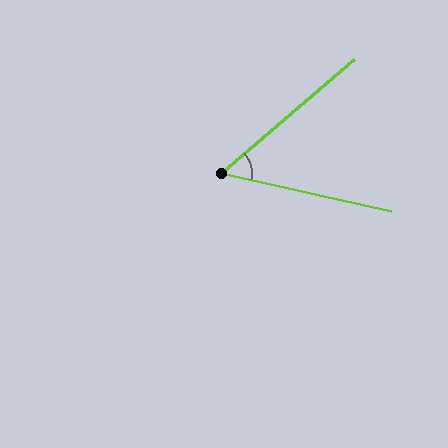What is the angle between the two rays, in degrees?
Approximately 53 degrees.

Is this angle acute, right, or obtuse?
It is acute.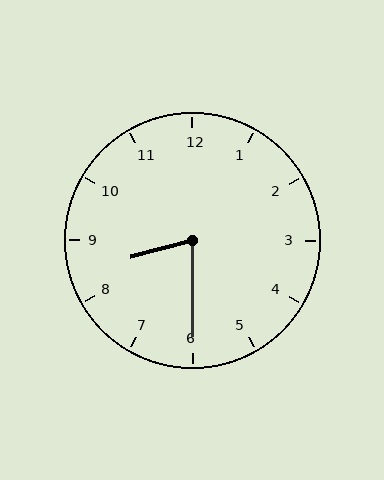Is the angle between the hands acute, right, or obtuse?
It is acute.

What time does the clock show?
8:30.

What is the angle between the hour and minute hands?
Approximately 75 degrees.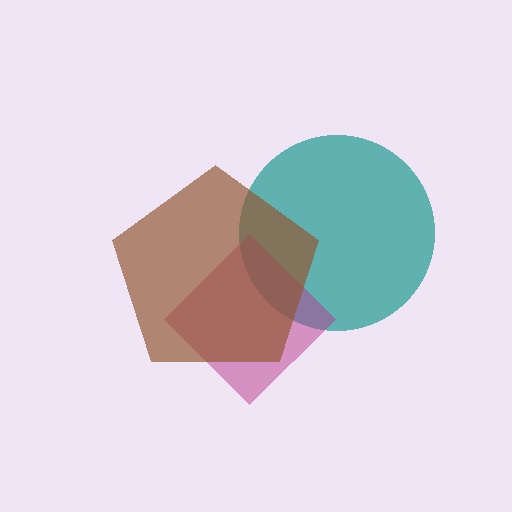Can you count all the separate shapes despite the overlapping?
Yes, there are 3 separate shapes.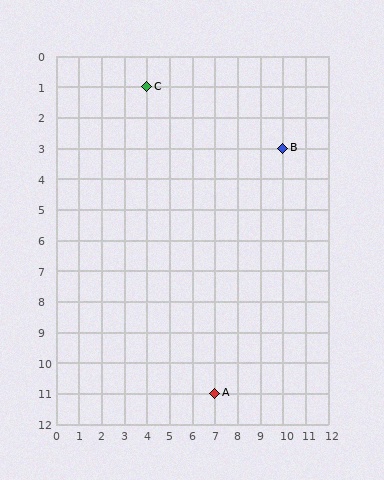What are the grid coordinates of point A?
Point A is at grid coordinates (7, 11).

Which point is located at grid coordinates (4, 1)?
Point C is at (4, 1).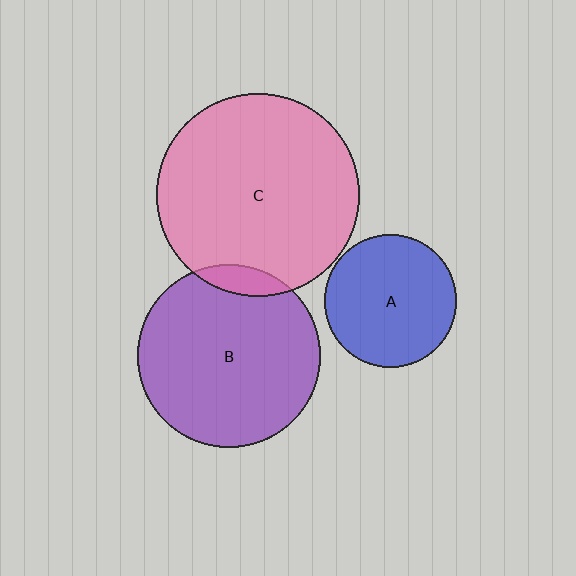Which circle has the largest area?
Circle C (pink).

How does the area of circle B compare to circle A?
Approximately 1.9 times.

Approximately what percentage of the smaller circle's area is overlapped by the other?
Approximately 10%.